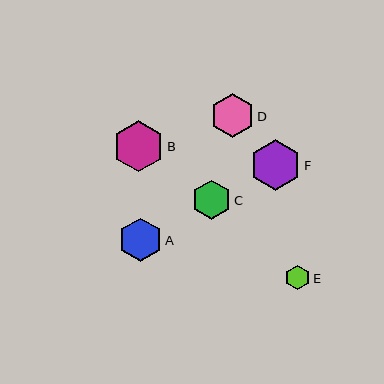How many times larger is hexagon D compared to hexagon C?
Hexagon D is approximately 1.1 times the size of hexagon C.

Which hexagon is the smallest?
Hexagon E is the smallest with a size of approximately 25 pixels.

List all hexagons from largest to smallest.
From largest to smallest: B, F, A, D, C, E.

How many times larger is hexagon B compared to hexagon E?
Hexagon B is approximately 2.1 times the size of hexagon E.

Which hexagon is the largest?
Hexagon B is the largest with a size of approximately 51 pixels.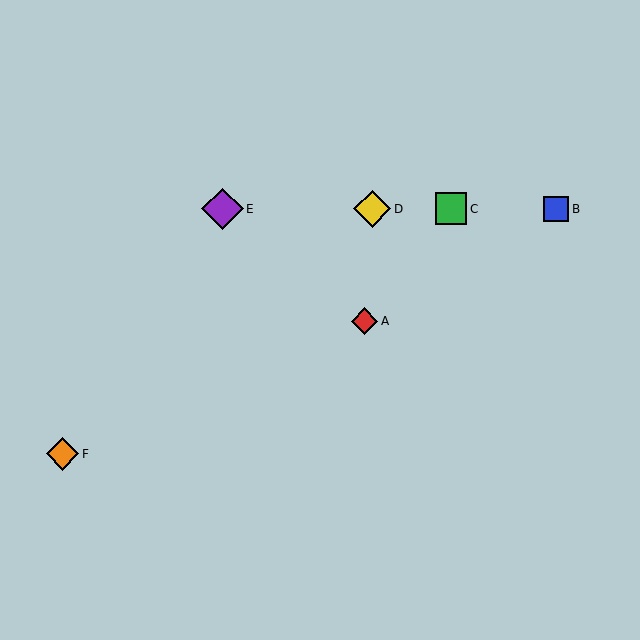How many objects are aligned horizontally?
4 objects (B, C, D, E) are aligned horizontally.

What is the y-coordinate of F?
Object F is at y≈454.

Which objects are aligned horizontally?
Objects B, C, D, E are aligned horizontally.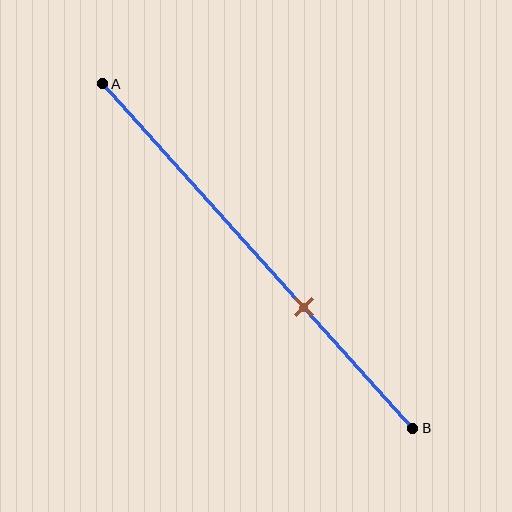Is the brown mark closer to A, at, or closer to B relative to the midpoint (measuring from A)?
The brown mark is closer to point B than the midpoint of segment AB.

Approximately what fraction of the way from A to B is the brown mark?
The brown mark is approximately 65% of the way from A to B.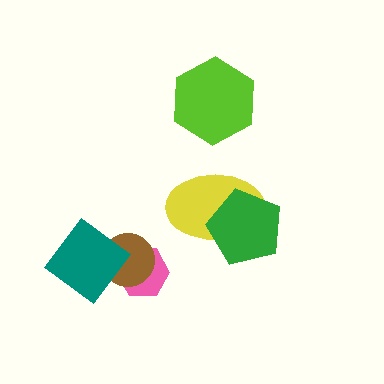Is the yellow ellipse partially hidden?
Yes, it is partially covered by another shape.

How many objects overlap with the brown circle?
2 objects overlap with the brown circle.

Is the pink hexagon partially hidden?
Yes, it is partially covered by another shape.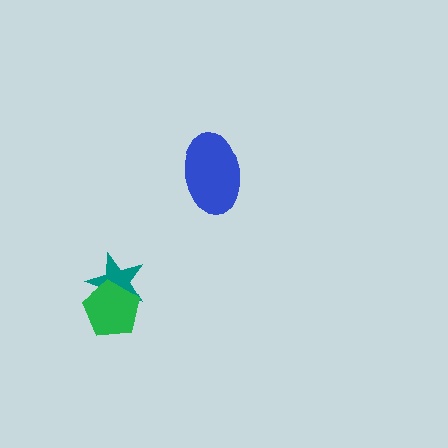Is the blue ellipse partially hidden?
No, no other shape covers it.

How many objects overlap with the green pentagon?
1 object overlaps with the green pentagon.